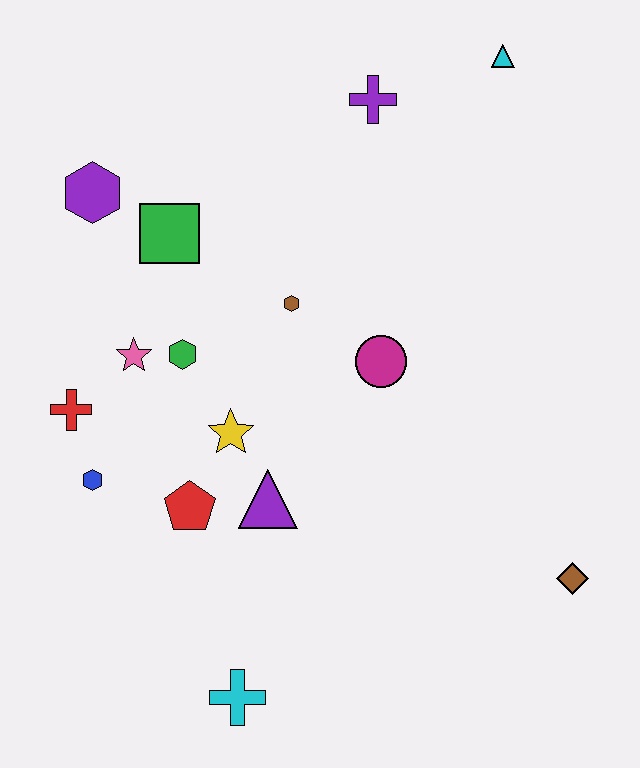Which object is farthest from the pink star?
The brown diamond is farthest from the pink star.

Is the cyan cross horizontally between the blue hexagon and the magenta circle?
Yes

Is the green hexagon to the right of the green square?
Yes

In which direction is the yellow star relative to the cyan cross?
The yellow star is above the cyan cross.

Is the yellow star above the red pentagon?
Yes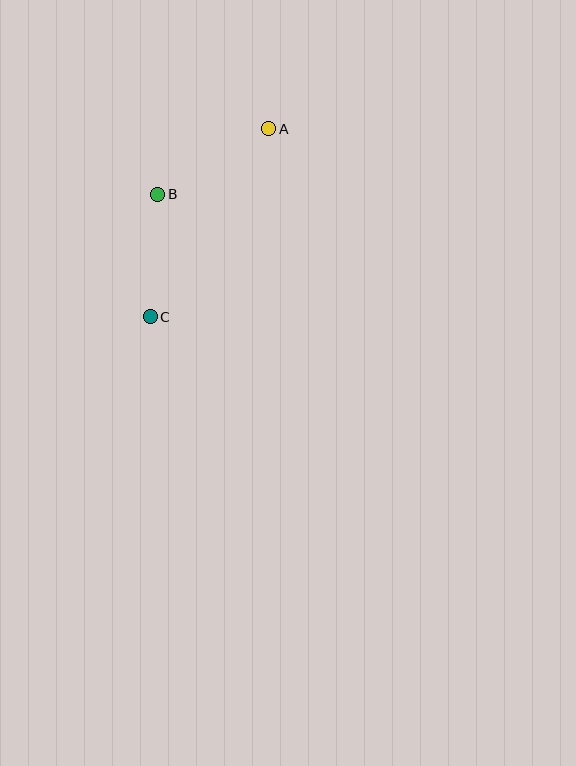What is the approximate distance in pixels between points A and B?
The distance between A and B is approximately 129 pixels.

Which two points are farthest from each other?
Points A and C are farthest from each other.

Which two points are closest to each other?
Points B and C are closest to each other.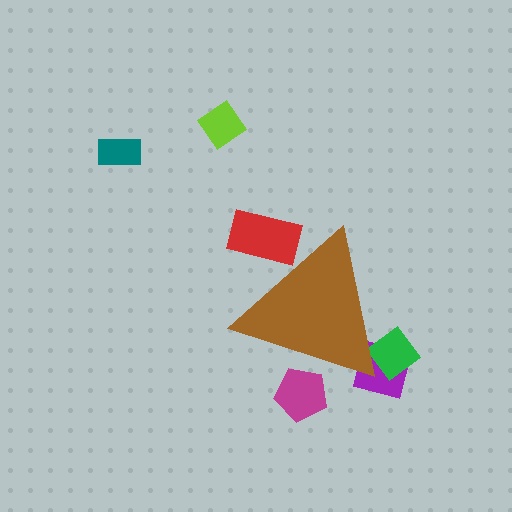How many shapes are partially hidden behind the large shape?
4 shapes are partially hidden.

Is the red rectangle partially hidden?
Yes, the red rectangle is partially hidden behind the brown triangle.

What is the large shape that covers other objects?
A brown triangle.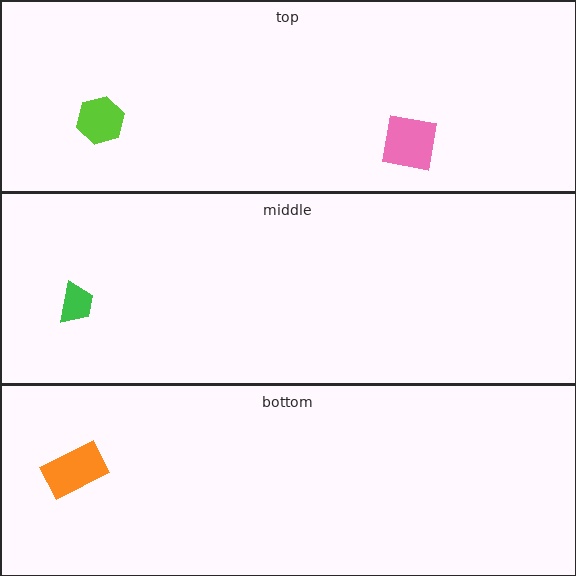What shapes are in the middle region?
The green trapezoid.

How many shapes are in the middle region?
1.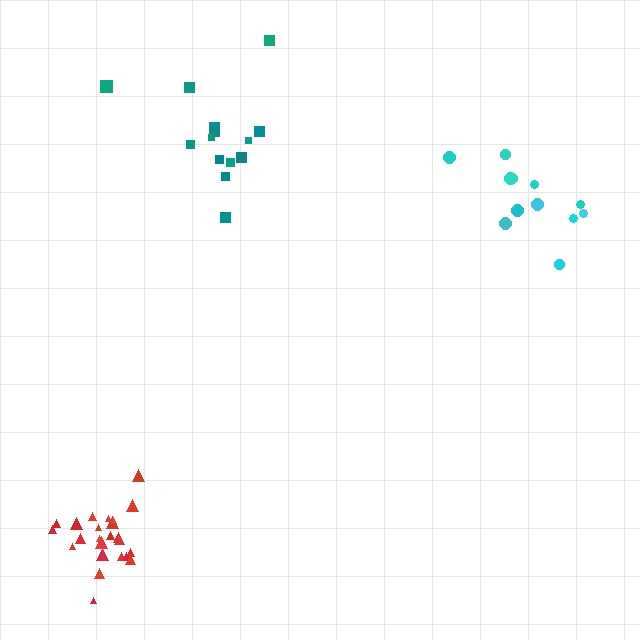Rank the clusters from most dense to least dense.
red, cyan, teal.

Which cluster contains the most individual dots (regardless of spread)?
Red (25).